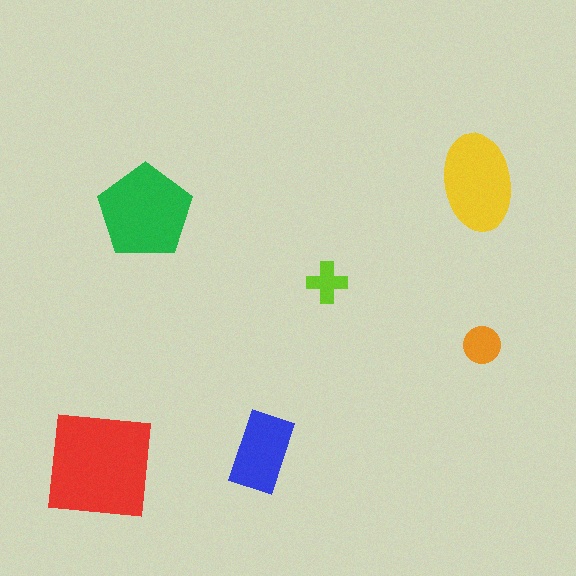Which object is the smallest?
The lime cross.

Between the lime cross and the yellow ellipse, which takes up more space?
The yellow ellipse.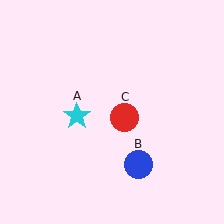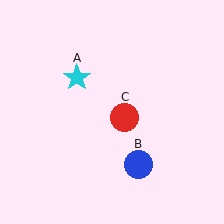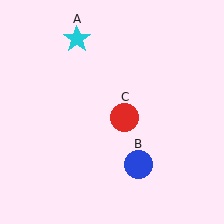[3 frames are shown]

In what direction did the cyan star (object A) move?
The cyan star (object A) moved up.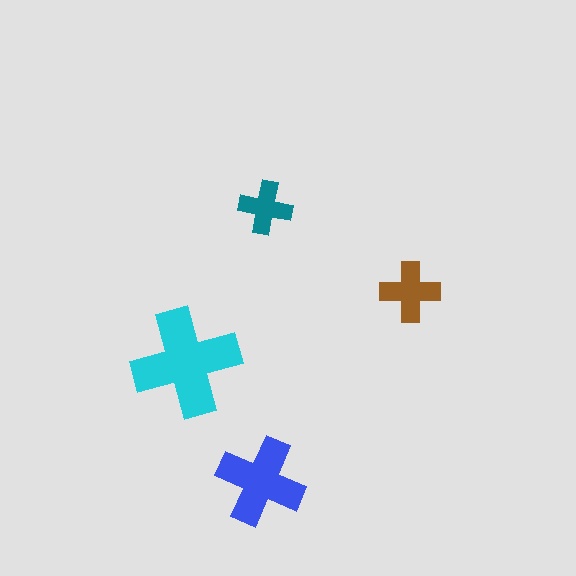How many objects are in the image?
There are 4 objects in the image.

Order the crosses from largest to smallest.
the cyan one, the blue one, the brown one, the teal one.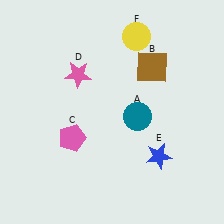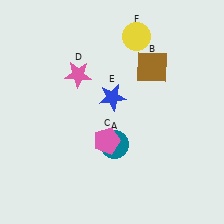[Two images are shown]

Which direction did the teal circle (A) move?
The teal circle (A) moved down.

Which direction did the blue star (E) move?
The blue star (E) moved up.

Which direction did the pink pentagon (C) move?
The pink pentagon (C) moved right.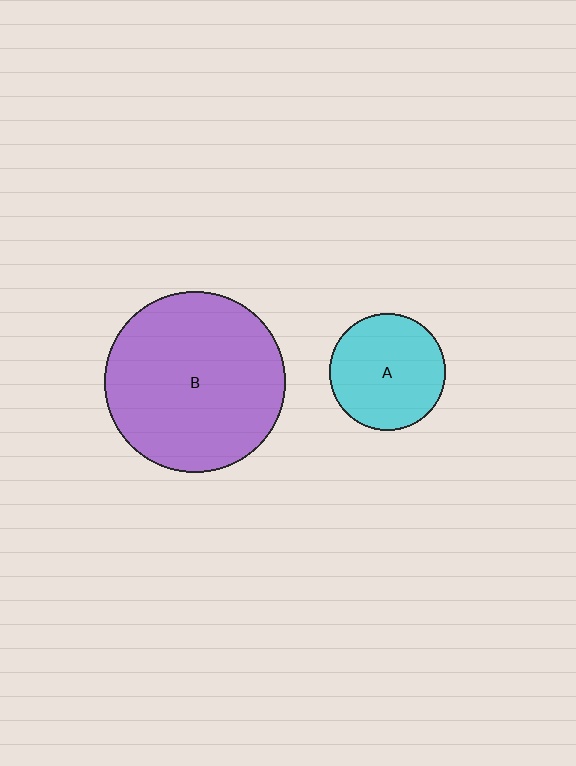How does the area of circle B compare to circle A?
Approximately 2.4 times.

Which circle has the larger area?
Circle B (purple).